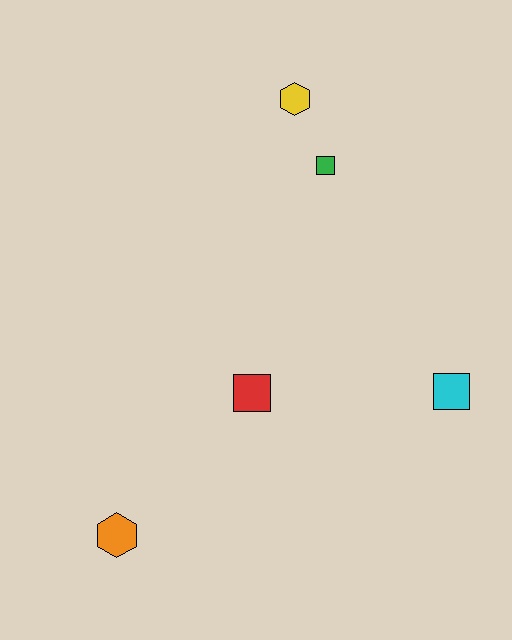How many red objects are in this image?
There is 1 red object.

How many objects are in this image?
There are 5 objects.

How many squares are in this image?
There are 3 squares.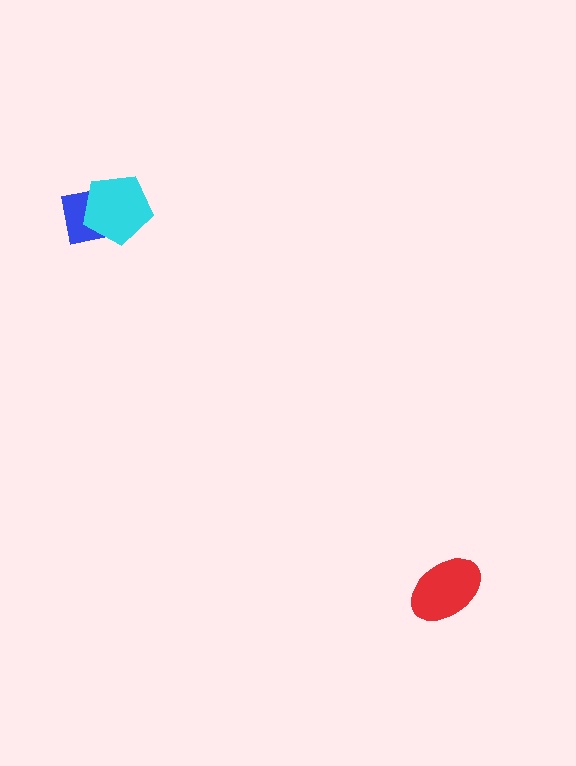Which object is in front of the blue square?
The cyan pentagon is in front of the blue square.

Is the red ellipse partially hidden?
No, no other shape covers it.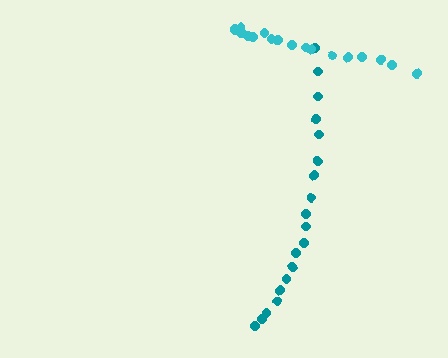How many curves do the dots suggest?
There are 2 distinct paths.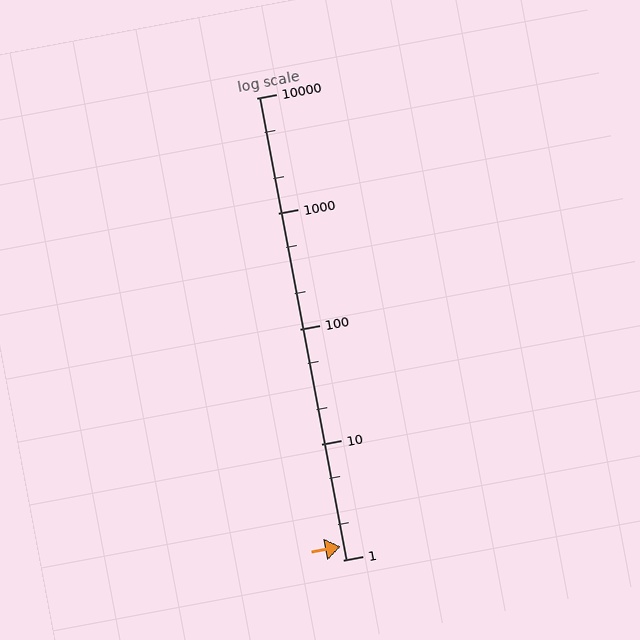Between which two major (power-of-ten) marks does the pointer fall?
The pointer is between 1 and 10.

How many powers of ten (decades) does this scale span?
The scale spans 4 decades, from 1 to 10000.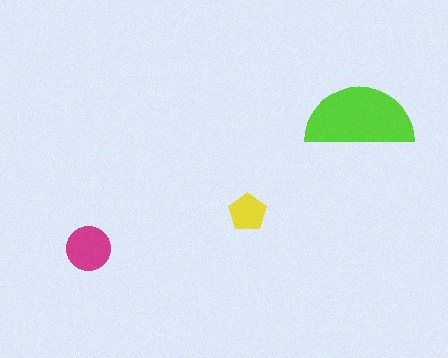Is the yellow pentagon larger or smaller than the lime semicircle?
Smaller.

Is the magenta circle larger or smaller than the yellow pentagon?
Larger.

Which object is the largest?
The lime semicircle.